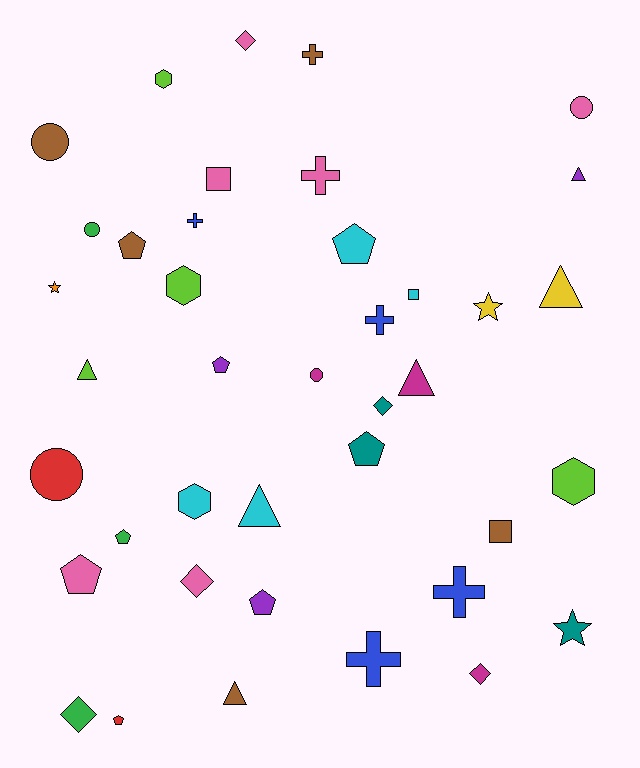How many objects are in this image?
There are 40 objects.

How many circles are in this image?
There are 5 circles.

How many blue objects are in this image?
There are 4 blue objects.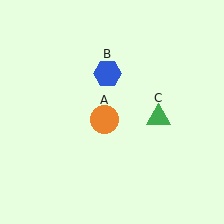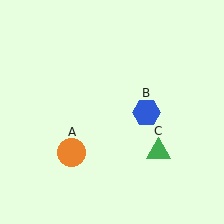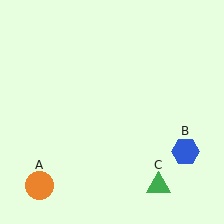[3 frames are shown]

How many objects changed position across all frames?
3 objects changed position: orange circle (object A), blue hexagon (object B), green triangle (object C).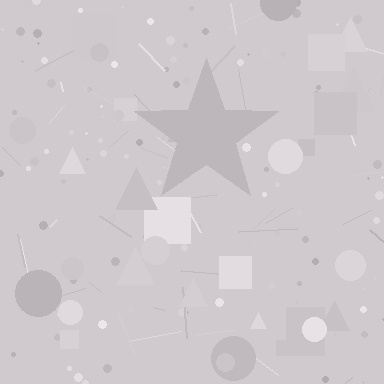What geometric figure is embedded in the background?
A star is embedded in the background.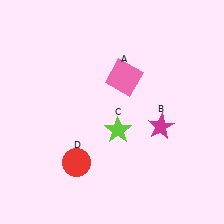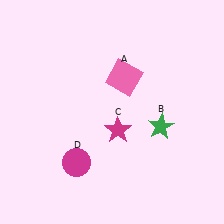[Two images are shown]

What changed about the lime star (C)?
In Image 1, C is lime. In Image 2, it changed to magenta.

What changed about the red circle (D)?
In Image 1, D is red. In Image 2, it changed to magenta.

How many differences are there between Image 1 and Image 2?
There are 3 differences between the two images.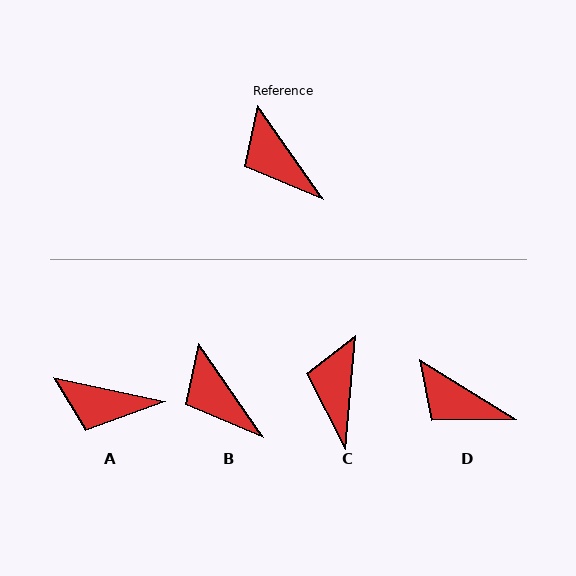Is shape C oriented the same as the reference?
No, it is off by about 40 degrees.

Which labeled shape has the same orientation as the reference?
B.